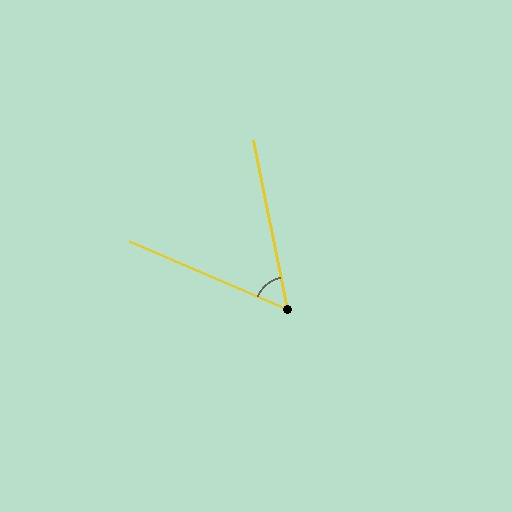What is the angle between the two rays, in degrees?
Approximately 55 degrees.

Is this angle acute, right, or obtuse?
It is acute.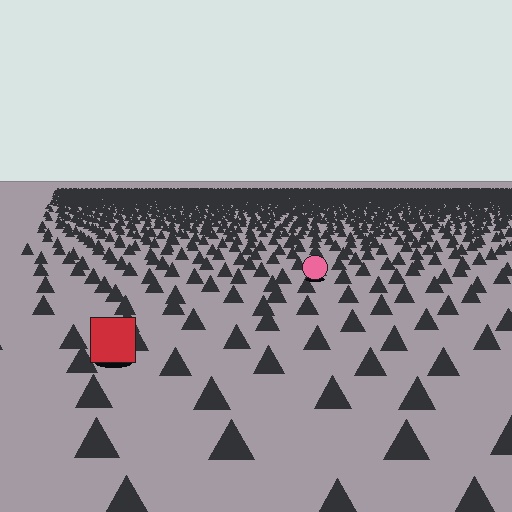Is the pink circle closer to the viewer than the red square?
No. The red square is closer — you can tell from the texture gradient: the ground texture is coarser near it.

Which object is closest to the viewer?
The red square is closest. The texture marks near it are larger and more spread out.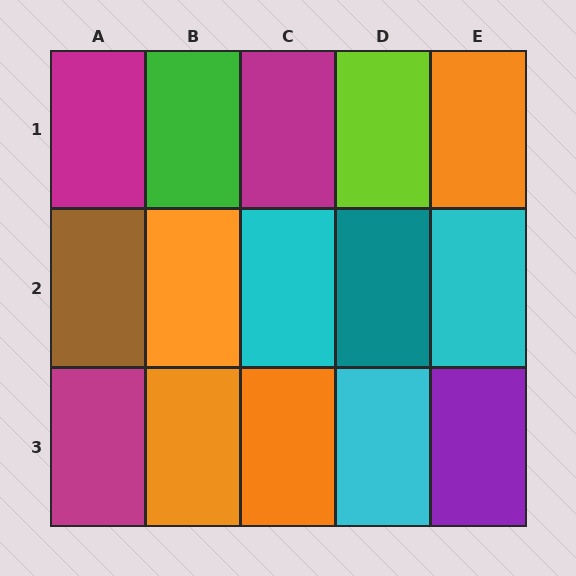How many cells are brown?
1 cell is brown.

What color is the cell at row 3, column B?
Orange.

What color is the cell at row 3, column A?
Magenta.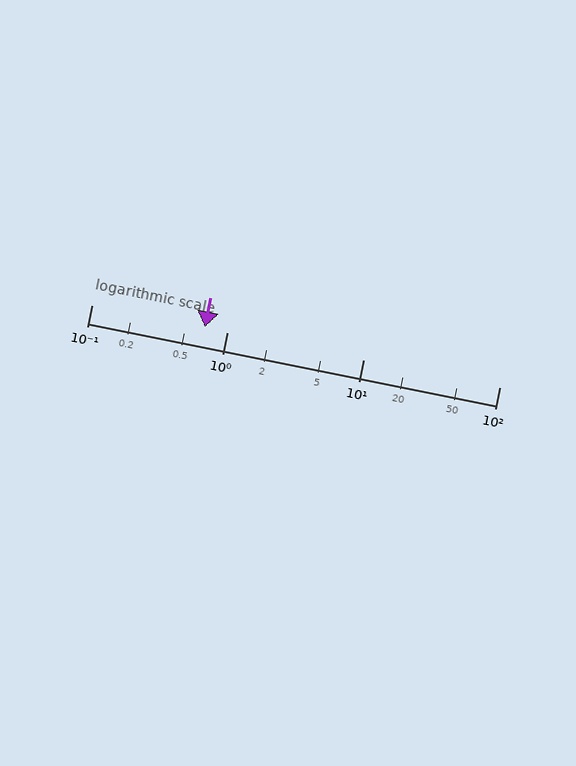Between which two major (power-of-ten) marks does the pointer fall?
The pointer is between 0.1 and 1.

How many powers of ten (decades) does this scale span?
The scale spans 3 decades, from 0.1 to 100.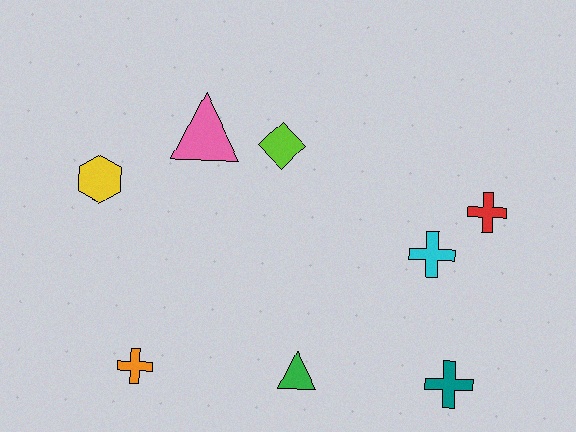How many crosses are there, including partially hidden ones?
There are 4 crosses.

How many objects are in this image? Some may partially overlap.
There are 8 objects.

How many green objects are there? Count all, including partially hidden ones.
There is 1 green object.